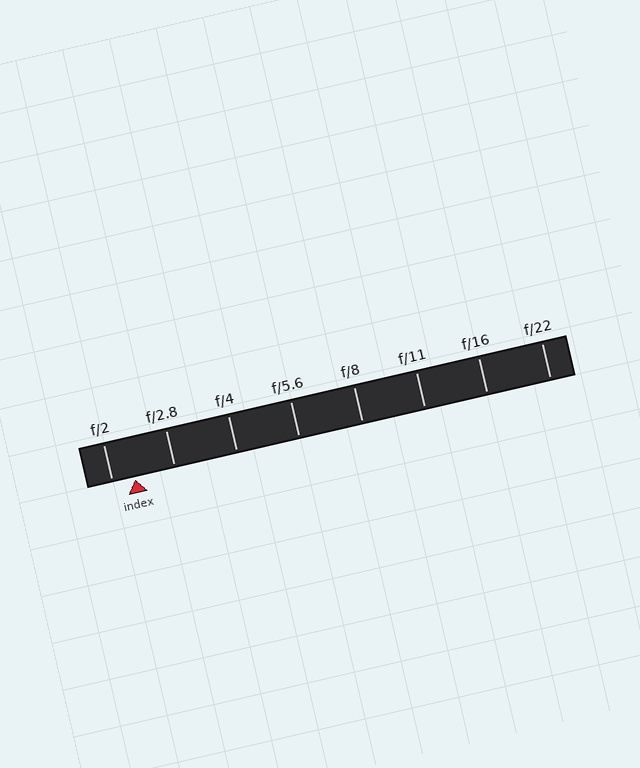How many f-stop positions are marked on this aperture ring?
There are 8 f-stop positions marked.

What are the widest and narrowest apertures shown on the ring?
The widest aperture shown is f/2 and the narrowest is f/22.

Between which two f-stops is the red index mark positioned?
The index mark is between f/2 and f/2.8.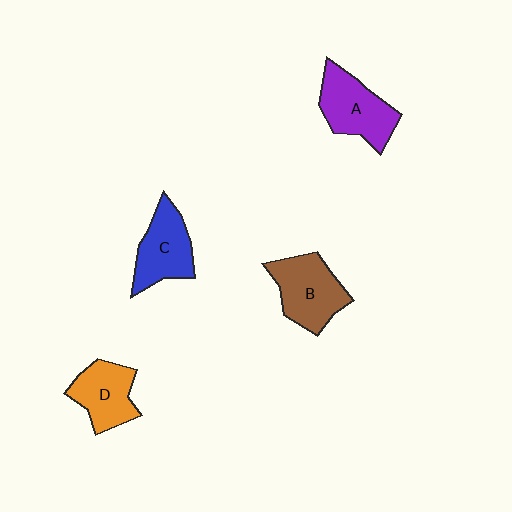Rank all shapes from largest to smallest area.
From largest to smallest: B (brown), A (purple), C (blue), D (orange).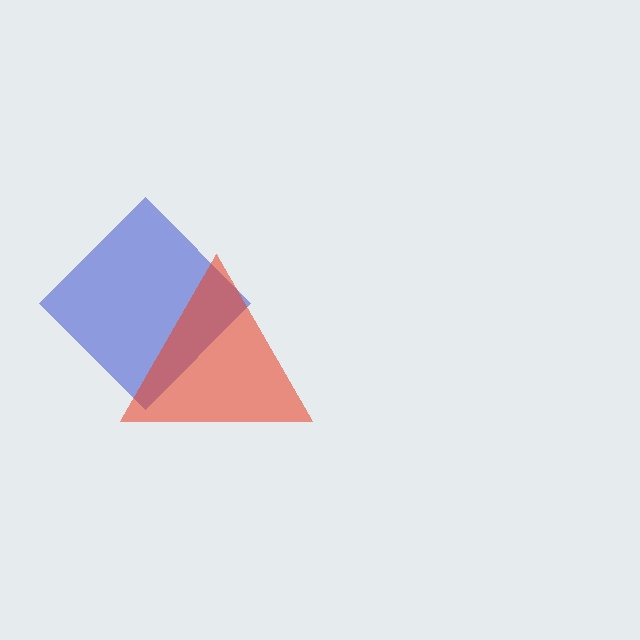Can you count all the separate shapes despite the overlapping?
Yes, there are 2 separate shapes.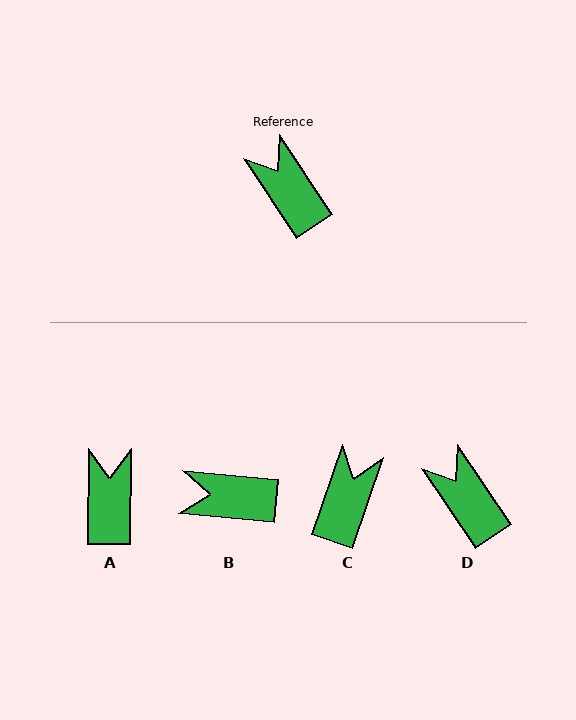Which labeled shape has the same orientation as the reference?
D.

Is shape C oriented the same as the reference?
No, it is off by about 52 degrees.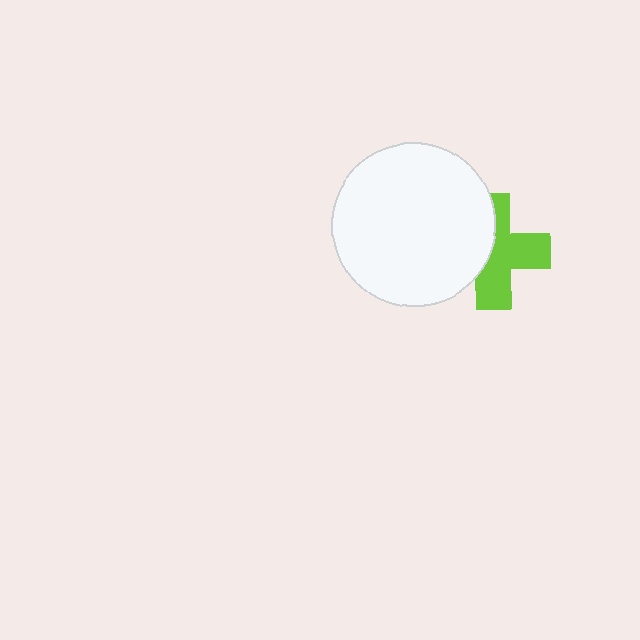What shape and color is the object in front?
The object in front is a white circle.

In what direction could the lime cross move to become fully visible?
The lime cross could move right. That would shift it out from behind the white circle entirely.